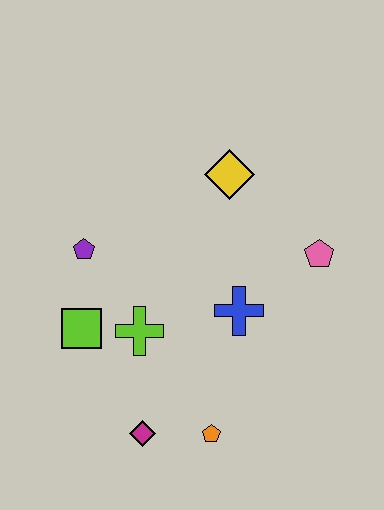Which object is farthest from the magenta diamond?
The yellow diamond is farthest from the magenta diamond.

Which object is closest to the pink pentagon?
The blue cross is closest to the pink pentagon.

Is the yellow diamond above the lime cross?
Yes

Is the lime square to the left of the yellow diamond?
Yes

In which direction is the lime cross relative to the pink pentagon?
The lime cross is to the left of the pink pentagon.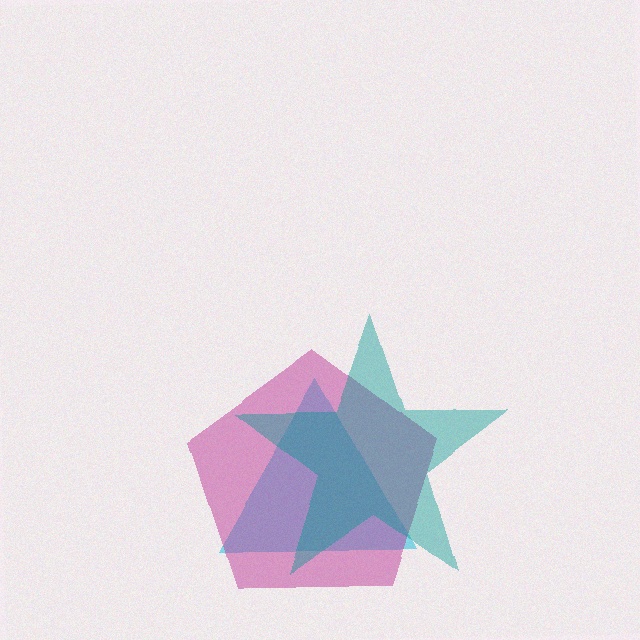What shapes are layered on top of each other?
The layered shapes are: a cyan triangle, a magenta pentagon, a teal star.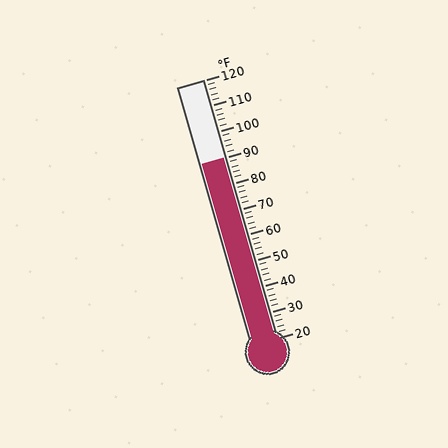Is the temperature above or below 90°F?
The temperature is at 90°F.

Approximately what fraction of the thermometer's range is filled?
The thermometer is filled to approximately 70% of its range.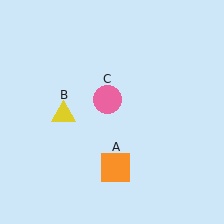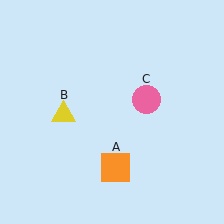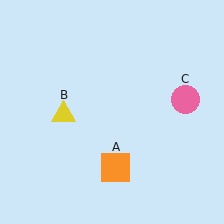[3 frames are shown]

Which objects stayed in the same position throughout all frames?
Orange square (object A) and yellow triangle (object B) remained stationary.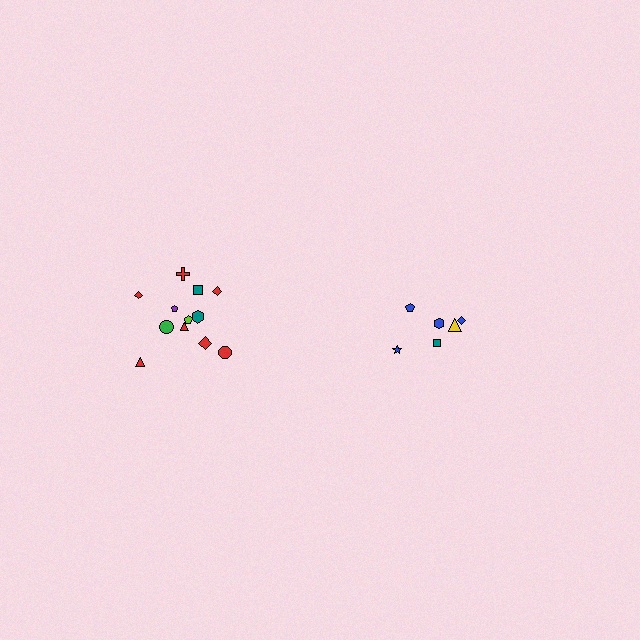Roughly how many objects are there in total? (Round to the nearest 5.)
Roughly 20 objects in total.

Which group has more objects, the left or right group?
The left group.